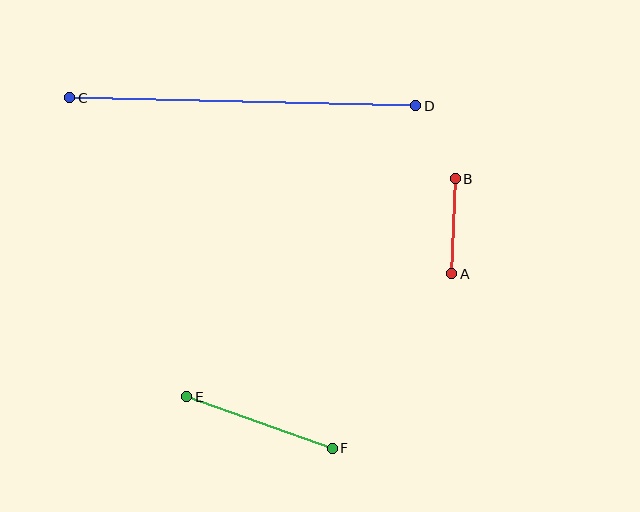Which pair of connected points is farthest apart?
Points C and D are farthest apart.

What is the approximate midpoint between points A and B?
The midpoint is at approximately (454, 226) pixels.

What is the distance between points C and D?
The distance is approximately 346 pixels.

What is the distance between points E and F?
The distance is approximately 154 pixels.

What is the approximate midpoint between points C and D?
The midpoint is at approximately (243, 102) pixels.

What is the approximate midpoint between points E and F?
The midpoint is at approximately (259, 423) pixels.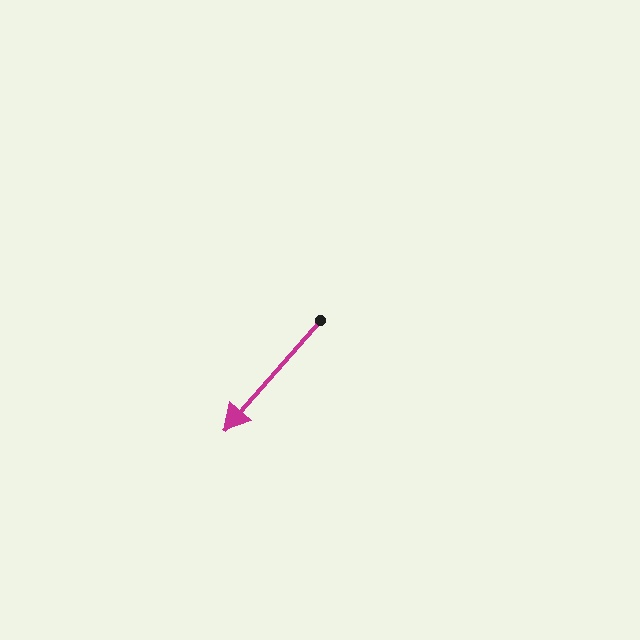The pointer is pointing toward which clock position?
Roughly 7 o'clock.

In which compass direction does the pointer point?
Southwest.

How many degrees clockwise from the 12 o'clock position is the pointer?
Approximately 221 degrees.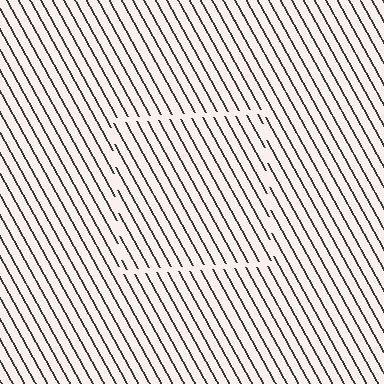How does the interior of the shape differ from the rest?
The interior of the shape contains the same grating, shifted by half a period — the contour is defined by the phase discontinuity where line-ends from the inner and outer gratings abut.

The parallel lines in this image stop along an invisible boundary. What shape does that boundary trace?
An illusory square. The interior of the shape contains the same grating, shifted by half a period — the contour is defined by the phase discontinuity where line-ends from the inner and outer gratings abut.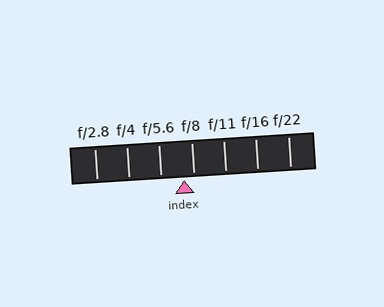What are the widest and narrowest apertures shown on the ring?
The widest aperture shown is f/2.8 and the narrowest is f/22.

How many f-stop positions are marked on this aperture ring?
There are 7 f-stop positions marked.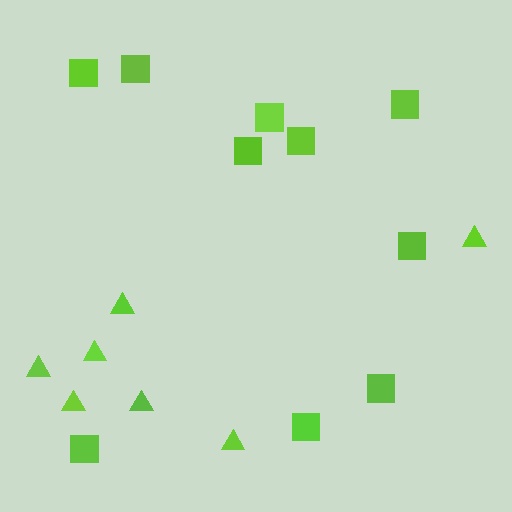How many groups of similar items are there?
There are 2 groups: one group of squares (10) and one group of triangles (7).